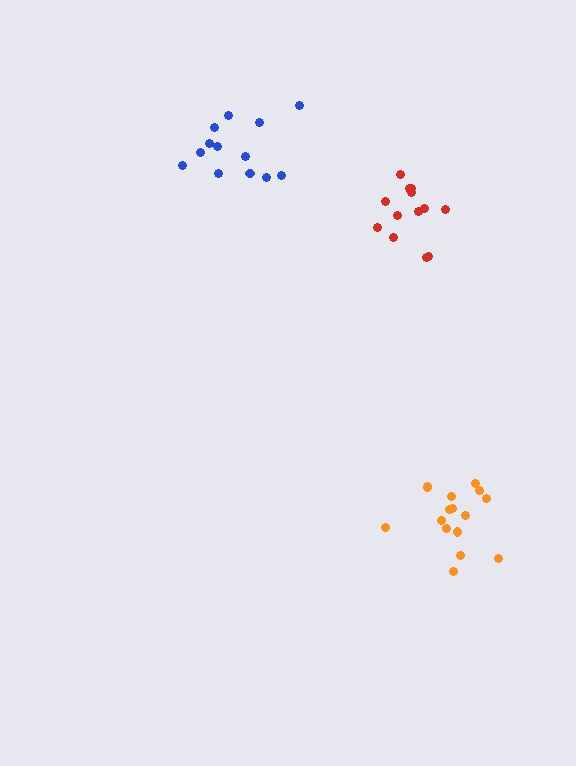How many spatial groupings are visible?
There are 3 spatial groupings.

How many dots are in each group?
Group 1: 16 dots, Group 2: 13 dots, Group 3: 14 dots (43 total).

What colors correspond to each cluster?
The clusters are colored: orange, red, blue.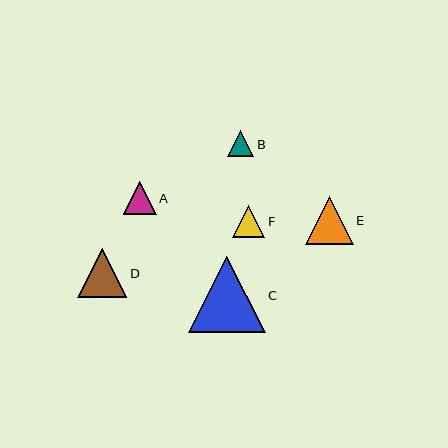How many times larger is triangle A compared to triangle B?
Triangle A is approximately 1.2 times the size of triangle B.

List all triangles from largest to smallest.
From largest to smallest: C, D, E, A, F, B.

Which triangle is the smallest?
Triangle B is the smallest with a size of approximately 26 pixels.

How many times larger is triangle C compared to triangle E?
Triangle C is approximately 1.6 times the size of triangle E.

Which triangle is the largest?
Triangle C is the largest with a size of approximately 76 pixels.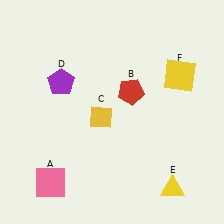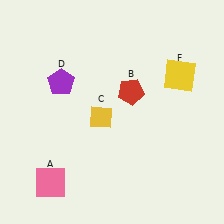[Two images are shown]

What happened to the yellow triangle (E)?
The yellow triangle (E) was removed in Image 2. It was in the bottom-right area of Image 1.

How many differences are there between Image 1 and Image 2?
There is 1 difference between the two images.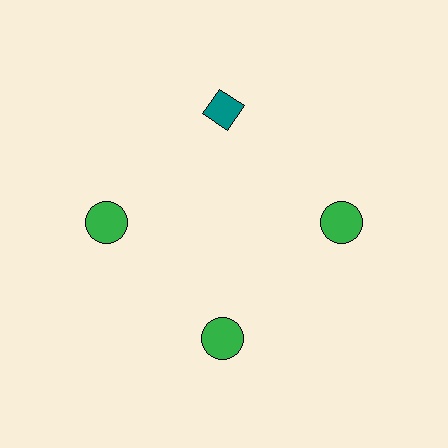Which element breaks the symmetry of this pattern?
The teal diamond at roughly the 12 o'clock position breaks the symmetry. All other shapes are green circles.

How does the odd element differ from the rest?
It differs in both color (teal instead of green) and shape (diamond instead of circle).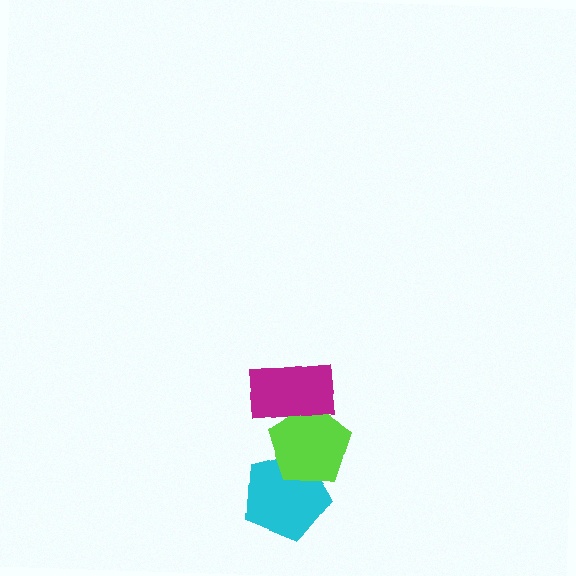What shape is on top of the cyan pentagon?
The lime pentagon is on top of the cyan pentagon.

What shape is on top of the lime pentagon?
The magenta rectangle is on top of the lime pentagon.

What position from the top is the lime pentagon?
The lime pentagon is 2nd from the top.